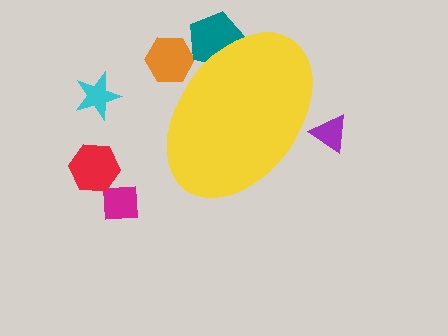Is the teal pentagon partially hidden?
Yes, the teal pentagon is partially hidden behind the yellow ellipse.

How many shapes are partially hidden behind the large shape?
3 shapes are partially hidden.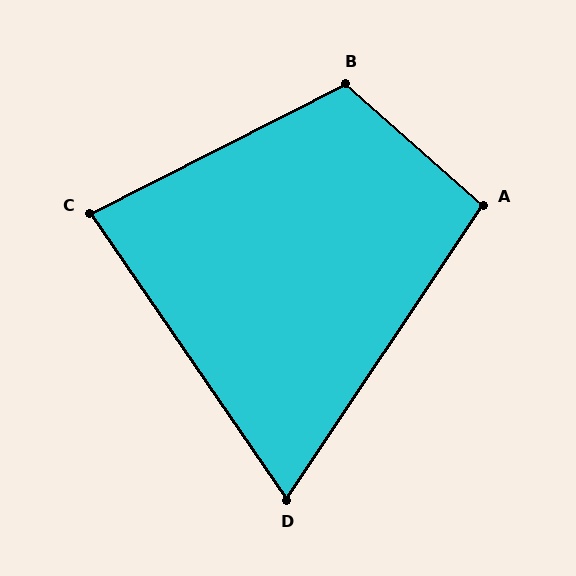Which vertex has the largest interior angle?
B, at approximately 112 degrees.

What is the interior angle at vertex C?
Approximately 82 degrees (acute).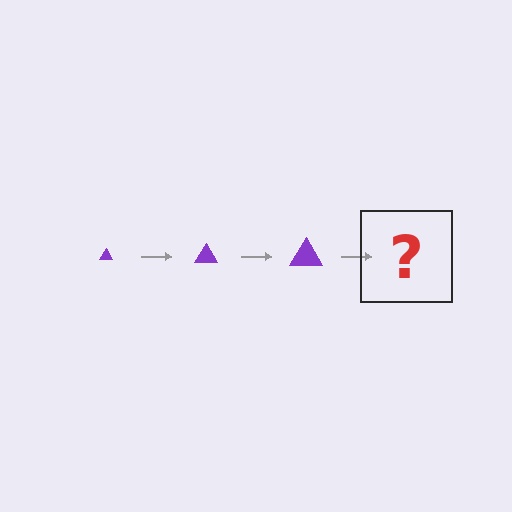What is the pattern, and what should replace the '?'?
The pattern is that the triangle gets progressively larger each step. The '?' should be a purple triangle, larger than the previous one.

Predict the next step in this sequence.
The next step is a purple triangle, larger than the previous one.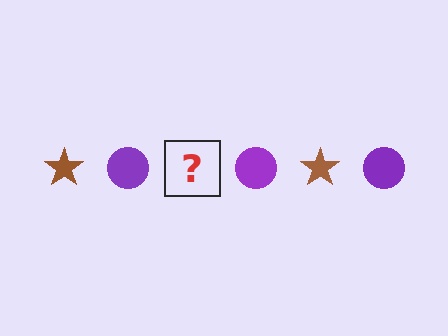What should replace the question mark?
The question mark should be replaced with a brown star.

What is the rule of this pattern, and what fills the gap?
The rule is that the pattern alternates between brown star and purple circle. The gap should be filled with a brown star.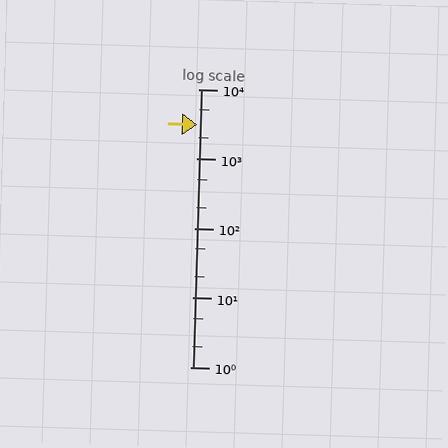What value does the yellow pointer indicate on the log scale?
The pointer indicates approximately 3100.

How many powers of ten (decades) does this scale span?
The scale spans 4 decades, from 1 to 10000.